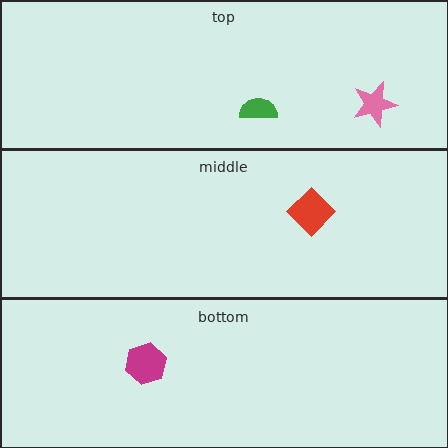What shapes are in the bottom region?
The magenta hexagon.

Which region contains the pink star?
The top region.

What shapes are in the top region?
The pink star, the green semicircle.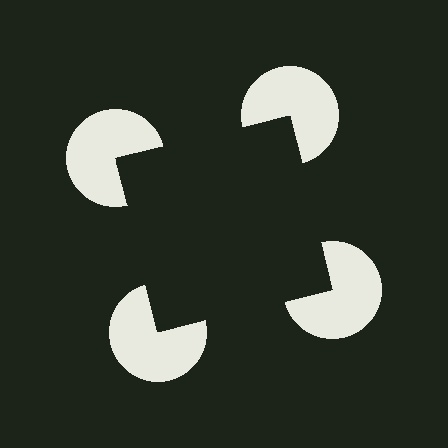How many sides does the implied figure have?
4 sides.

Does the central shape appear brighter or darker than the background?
It typically appears slightly darker than the background, even though no actual brightness change is drawn.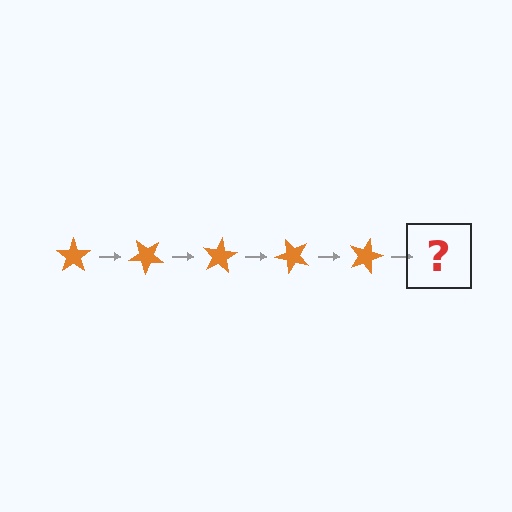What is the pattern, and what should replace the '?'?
The pattern is that the star rotates 40 degrees each step. The '?' should be an orange star rotated 200 degrees.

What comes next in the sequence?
The next element should be an orange star rotated 200 degrees.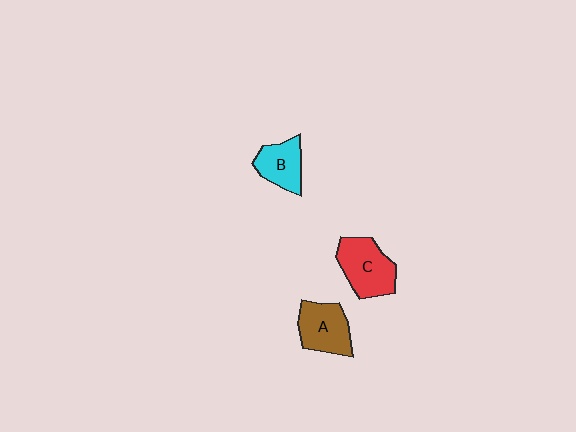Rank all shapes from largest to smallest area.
From largest to smallest: C (red), A (brown), B (cyan).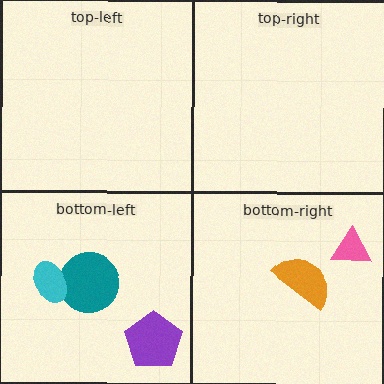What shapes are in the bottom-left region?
The purple pentagon, the teal circle, the cyan ellipse.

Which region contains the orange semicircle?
The bottom-right region.